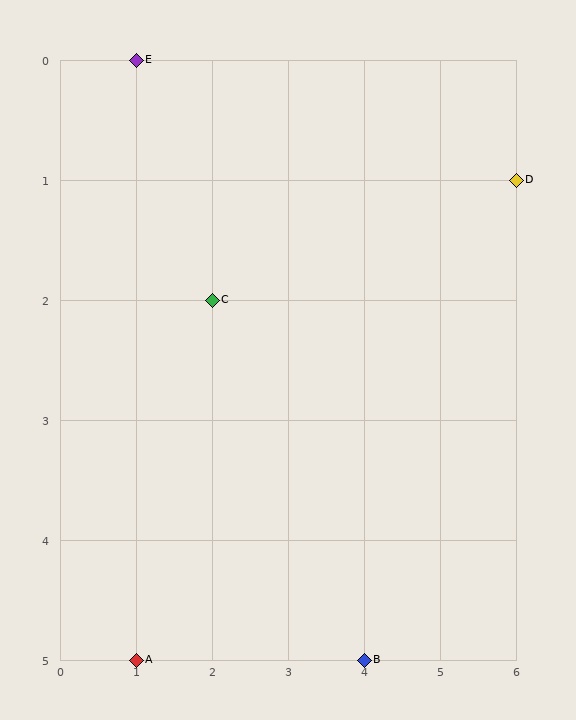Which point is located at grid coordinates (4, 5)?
Point B is at (4, 5).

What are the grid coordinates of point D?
Point D is at grid coordinates (6, 1).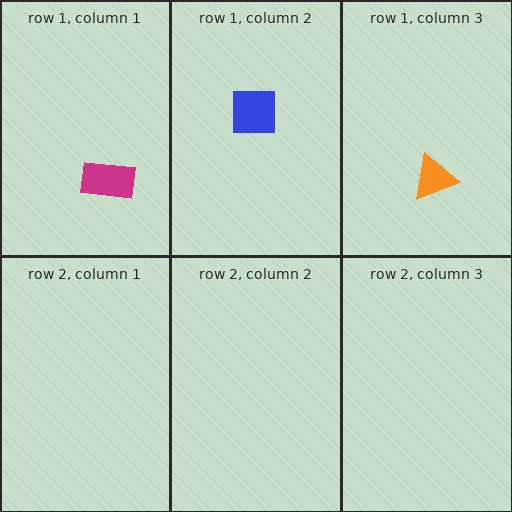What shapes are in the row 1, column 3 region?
The orange triangle.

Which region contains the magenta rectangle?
The row 1, column 1 region.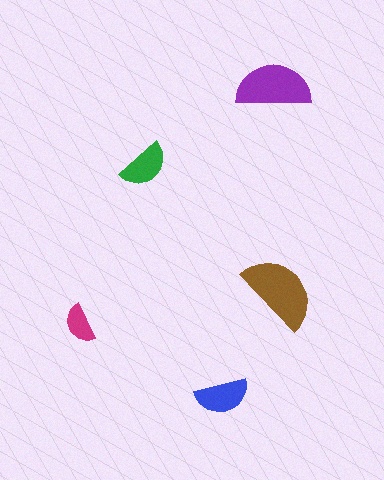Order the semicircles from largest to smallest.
the brown one, the purple one, the blue one, the green one, the magenta one.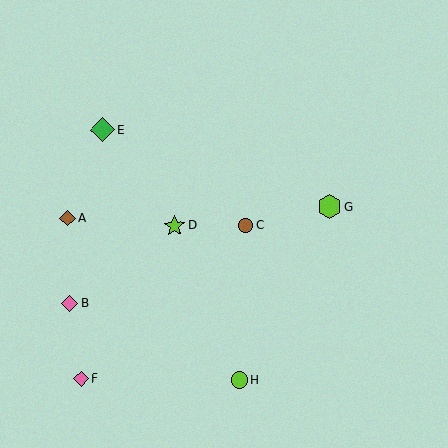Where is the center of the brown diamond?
The center of the brown diamond is at (67, 218).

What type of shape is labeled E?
Shape E is a green diamond.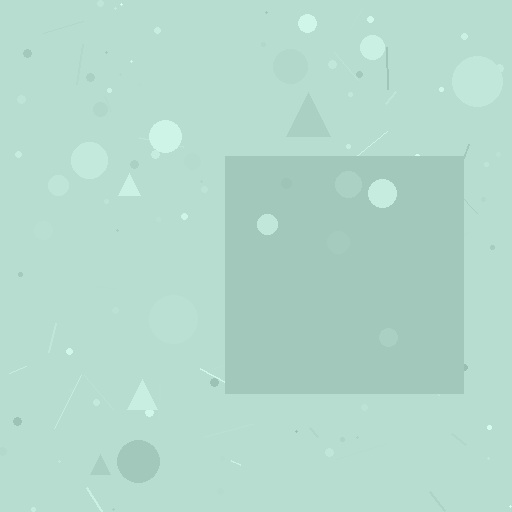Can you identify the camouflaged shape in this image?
The camouflaged shape is a square.